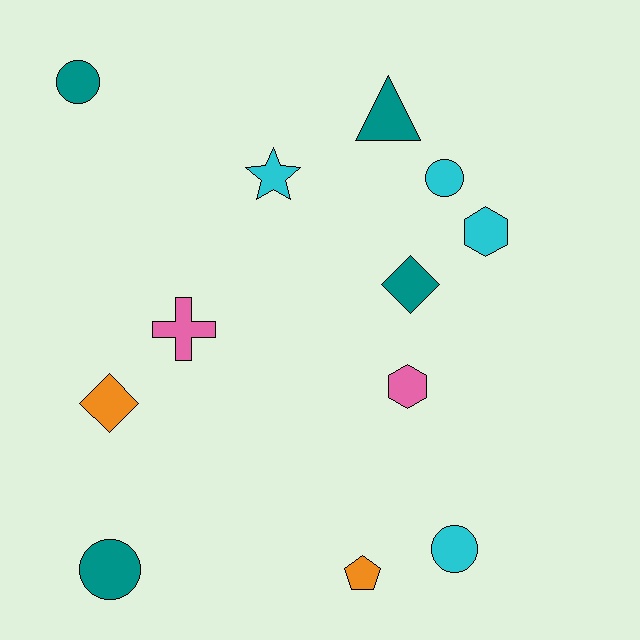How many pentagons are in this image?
There is 1 pentagon.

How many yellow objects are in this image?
There are no yellow objects.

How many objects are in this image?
There are 12 objects.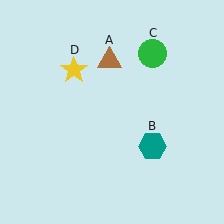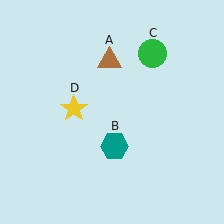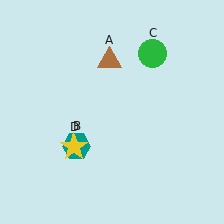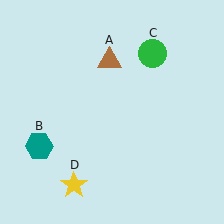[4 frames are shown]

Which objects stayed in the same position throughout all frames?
Brown triangle (object A) and green circle (object C) remained stationary.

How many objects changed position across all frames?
2 objects changed position: teal hexagon (object B), yellow star (object D).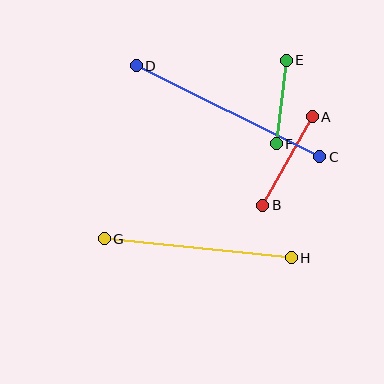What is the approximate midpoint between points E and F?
The midpoint is at approximately (281, 102) pixels.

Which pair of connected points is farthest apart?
Points C and D are farthest apart.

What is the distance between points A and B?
The distance is approximately 101 pixels.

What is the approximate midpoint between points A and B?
The midpoint is at approximately (287, 161) pixels.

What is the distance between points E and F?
The distance is approximately 84 pixels.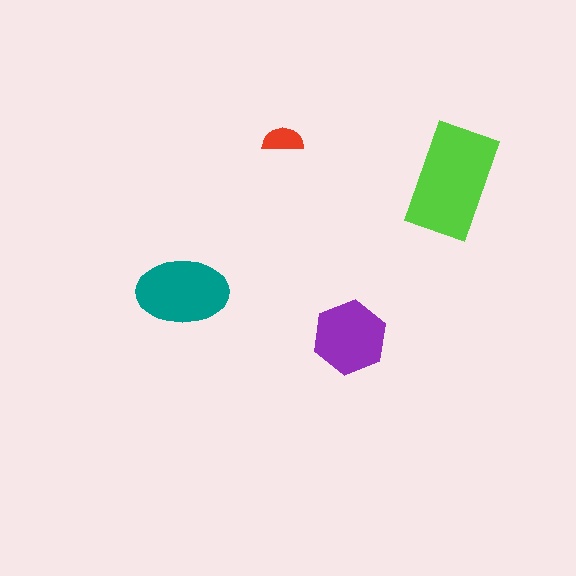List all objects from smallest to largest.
The red semicircle, the purple hexagon, the teal ellipse, the lime rectangle.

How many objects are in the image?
There are 4 objects in the image.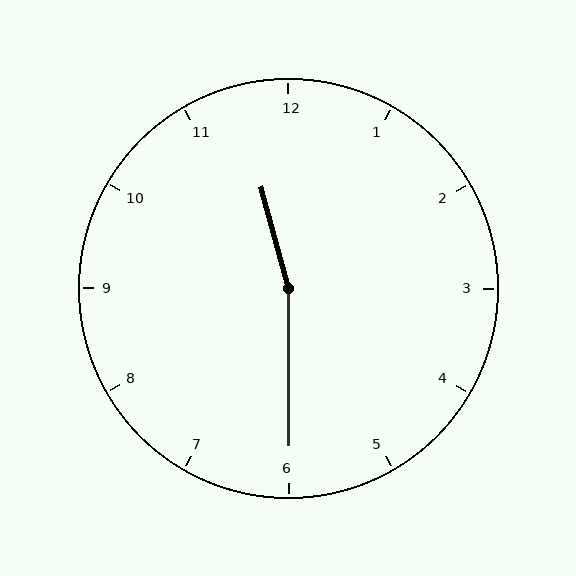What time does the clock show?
11:30.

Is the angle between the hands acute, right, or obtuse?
It is obtuse.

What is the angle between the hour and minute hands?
Approximately 165 degrees.